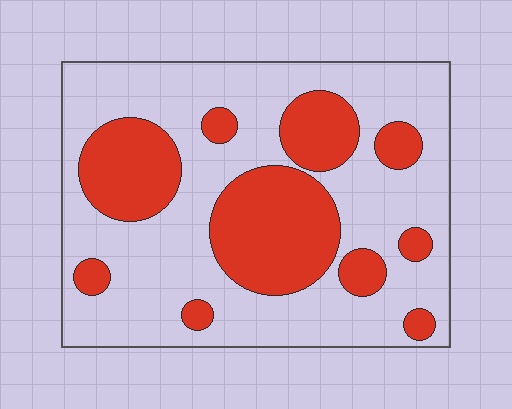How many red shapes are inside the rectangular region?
10.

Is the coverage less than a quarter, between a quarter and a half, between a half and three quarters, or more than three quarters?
Between a quarter and a half.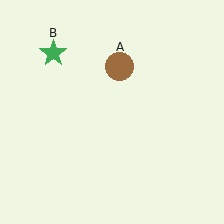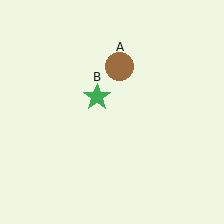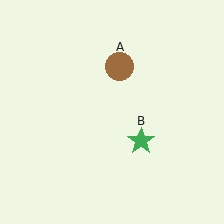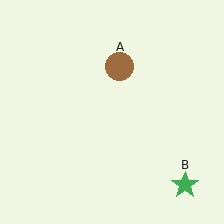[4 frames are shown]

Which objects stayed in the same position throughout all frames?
Brown circle (object A) remained stationary.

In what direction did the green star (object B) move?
The green star (object B) moved down and to the right.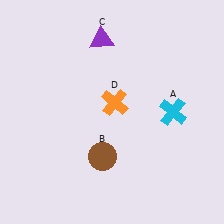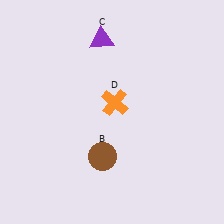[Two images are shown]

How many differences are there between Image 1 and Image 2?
There is 1 difference between the two images.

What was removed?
The cyan cross (A) was removed in Image 2.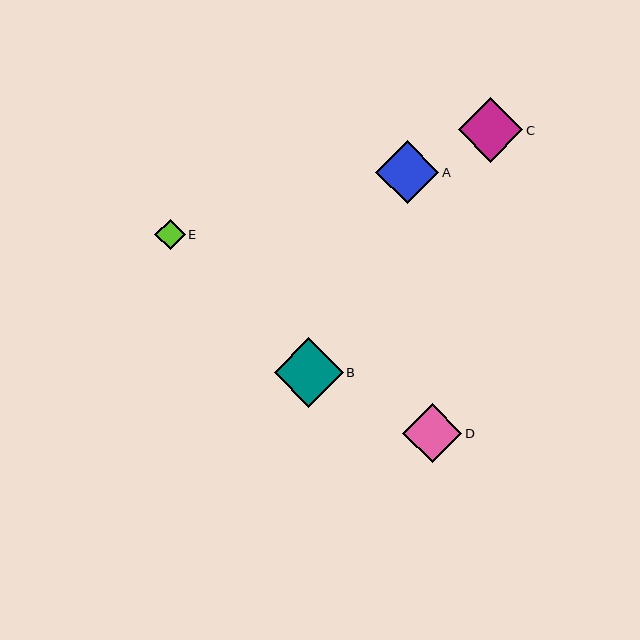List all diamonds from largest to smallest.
From largest to smallest: B, C, A, D, E.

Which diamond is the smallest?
Diamond E is the smallest with a size of approximately 31 pixels.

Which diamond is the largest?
Diamond B is the largest with a size of approximately 69 pixels.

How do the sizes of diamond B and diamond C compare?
Diamond B and diamond C are approximately the same size.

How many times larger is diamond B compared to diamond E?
Diamond B is approximately 2.3 times the size of diamond E.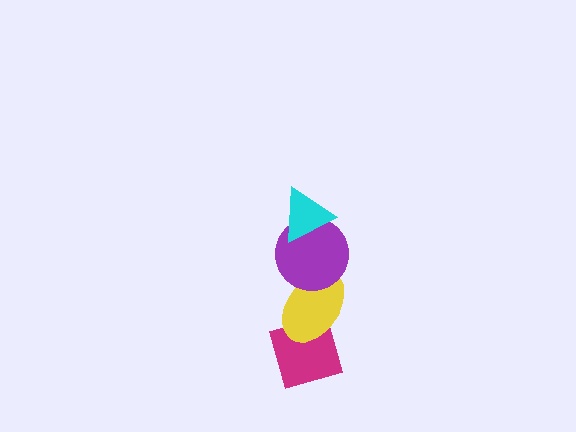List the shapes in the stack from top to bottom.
From top to bottom: the cyan triangle, the purple circle, the yellow ellipse, the magenta diamond.